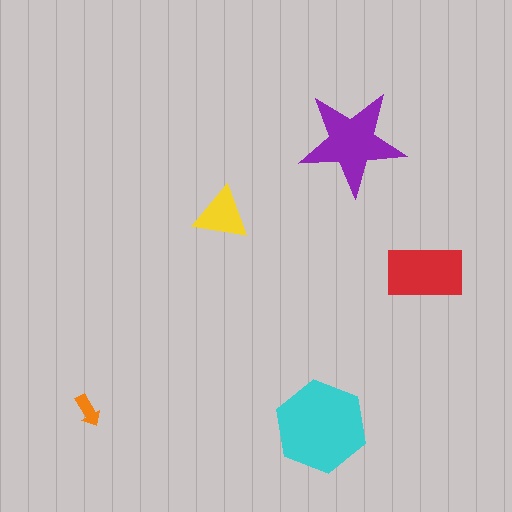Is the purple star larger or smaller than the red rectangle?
Larger.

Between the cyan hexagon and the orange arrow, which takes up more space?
The cyan hexagon.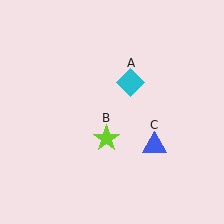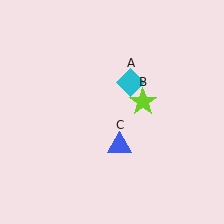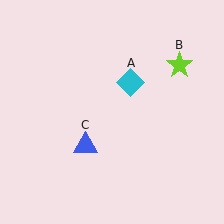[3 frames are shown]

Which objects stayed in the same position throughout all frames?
Cyan diamond (object A) remained stationary.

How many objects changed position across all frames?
2 objects changed position: lime star (object B), blue triangle (object C).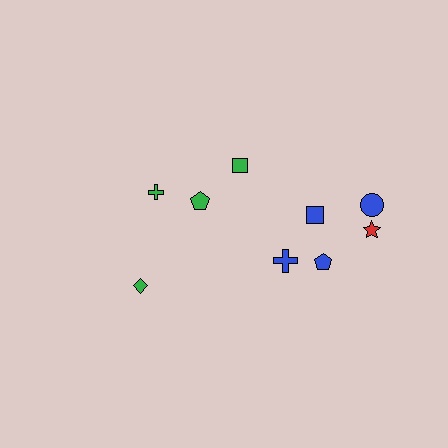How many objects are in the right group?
There are 6 objects.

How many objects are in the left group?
There are 3 objects.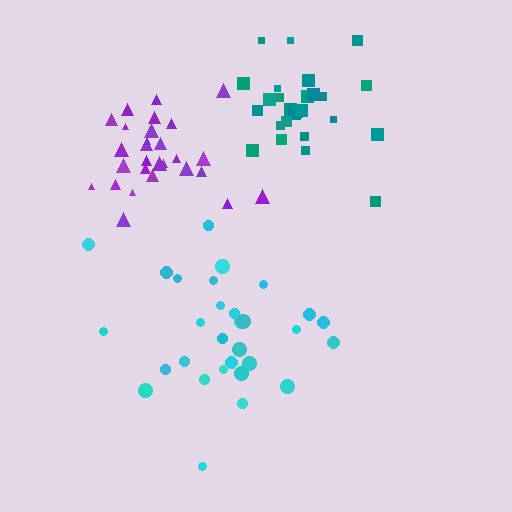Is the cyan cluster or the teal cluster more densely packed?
Teal.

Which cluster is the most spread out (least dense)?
Cyan.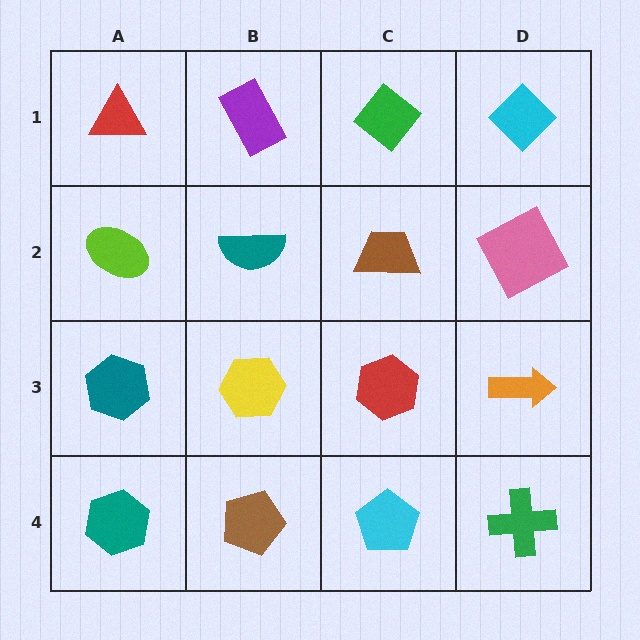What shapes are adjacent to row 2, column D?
A cyan diamond (row 1, column D), an orange arrow (row 3, column D), a brown trapezoid (row 2, column C).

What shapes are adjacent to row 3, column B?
A teal semicircle (row 2, column B), a brown pentagon (row 4, column B), a teal hexagon (row 3, column A), a red hexagon (row 3, column C).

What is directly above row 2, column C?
A green diamond.